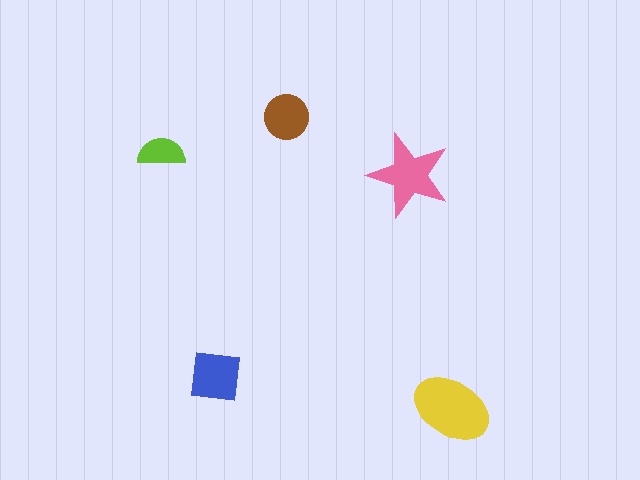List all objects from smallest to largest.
The lime semicircle, the brown circle, the blue square, the pink star, the yellow ellipse.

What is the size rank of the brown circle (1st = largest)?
4th.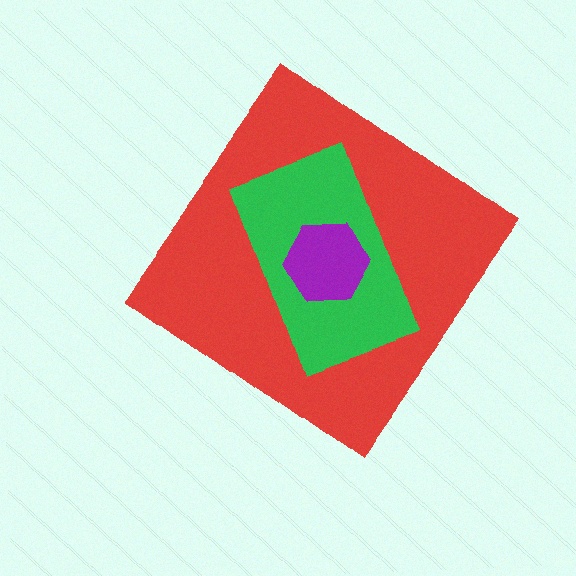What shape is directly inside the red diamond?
The green rectangle.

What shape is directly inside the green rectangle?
The purple hexagon.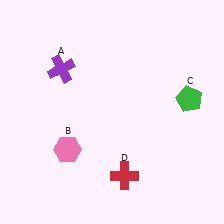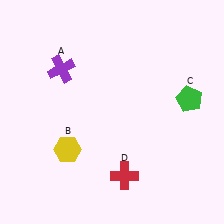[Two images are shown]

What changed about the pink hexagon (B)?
In Image 1, B is pink. In Image 2, it changed to yellow.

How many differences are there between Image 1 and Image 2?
There is 1 difference between the two images.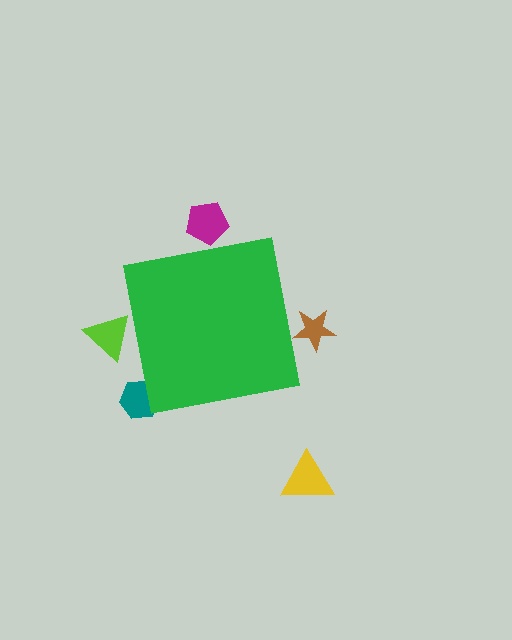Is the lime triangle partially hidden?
Yes, the lime triangle is partially hidden behind the green square.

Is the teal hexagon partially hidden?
Yes, the teal hexagon is partially hidden behind the green square.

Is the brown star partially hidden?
Yes, the brown star is partially hidden behind the green square.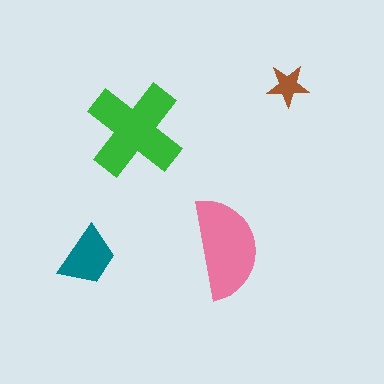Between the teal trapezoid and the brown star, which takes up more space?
The teal trapezoid.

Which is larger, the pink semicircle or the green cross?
The green cross.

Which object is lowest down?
The teal trapezoid is bottommost.